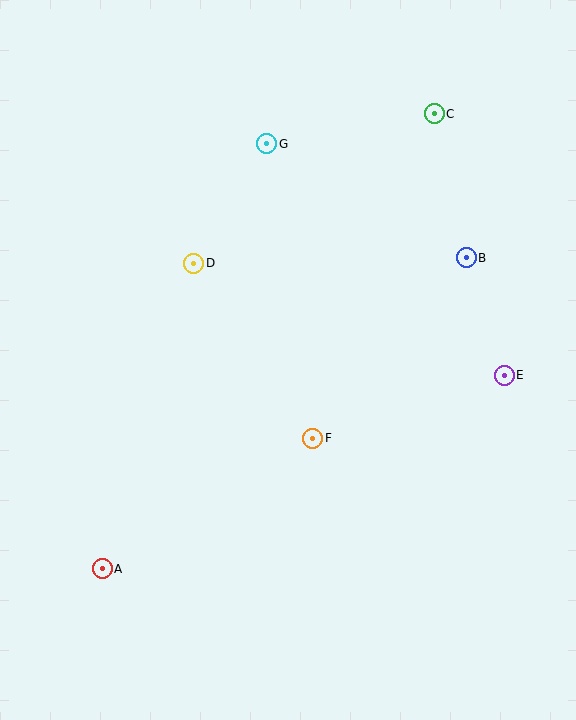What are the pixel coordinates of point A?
Point A is at (102, 569).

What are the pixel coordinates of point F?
Point F is at (313, 438).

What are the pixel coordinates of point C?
Point C is at (434, 114).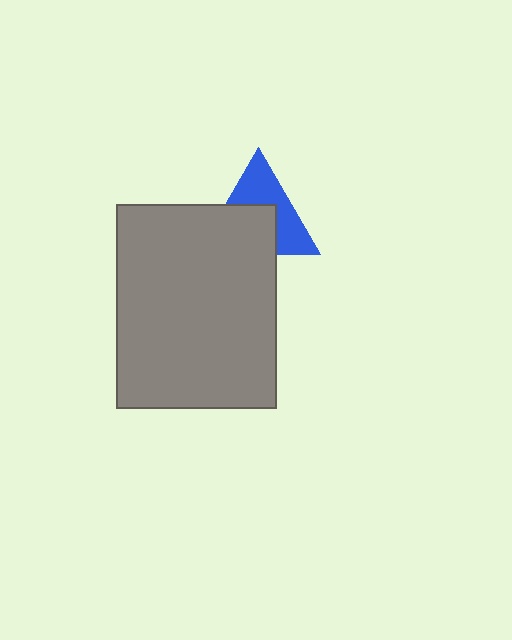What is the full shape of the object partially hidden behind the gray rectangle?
The partially hidden object is a blue triangle.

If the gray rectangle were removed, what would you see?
You would see the complete blue triangle.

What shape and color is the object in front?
The object in front is a gray rectangle.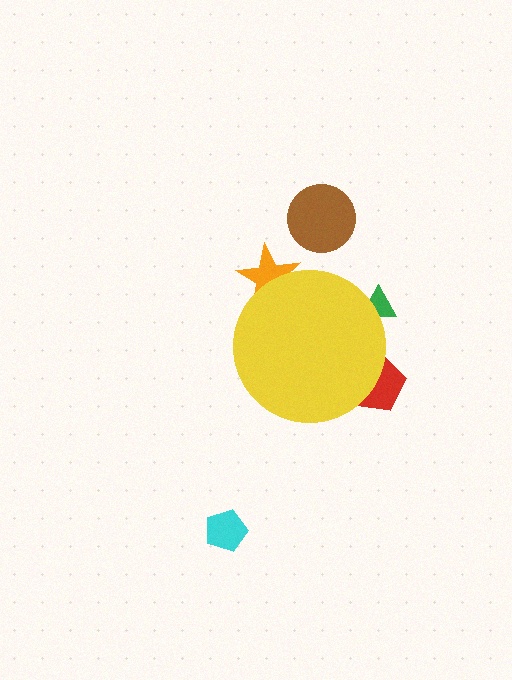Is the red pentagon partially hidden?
Yes, the red pentagon is partially hidden behind the yellow circle.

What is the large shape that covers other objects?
A yellow circle.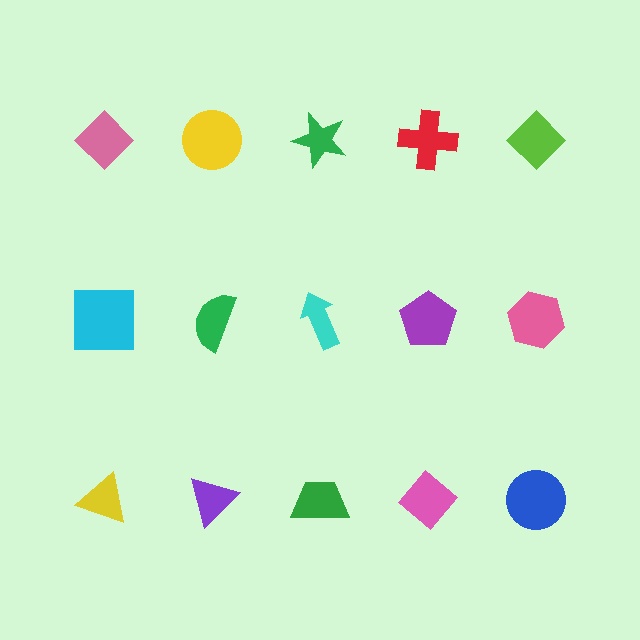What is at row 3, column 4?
A pink diamond.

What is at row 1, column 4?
A red cross.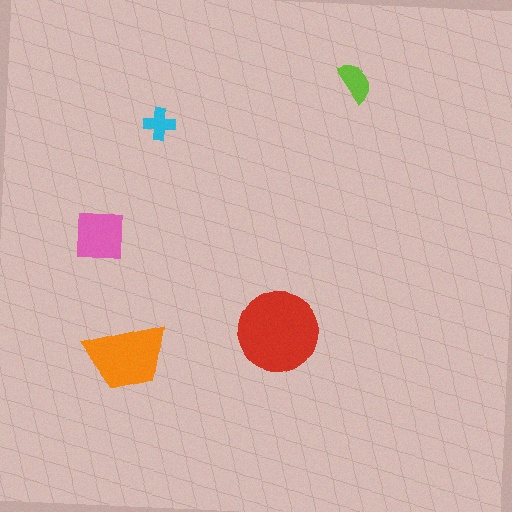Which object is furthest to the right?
The lime semicircle is rightmost.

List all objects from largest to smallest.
The red circle, the orange trapezoid, the pink square, the lime semicircle, the cyan cross.